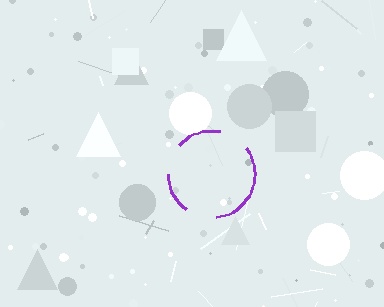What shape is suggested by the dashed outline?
The dashed outline suggests a circle.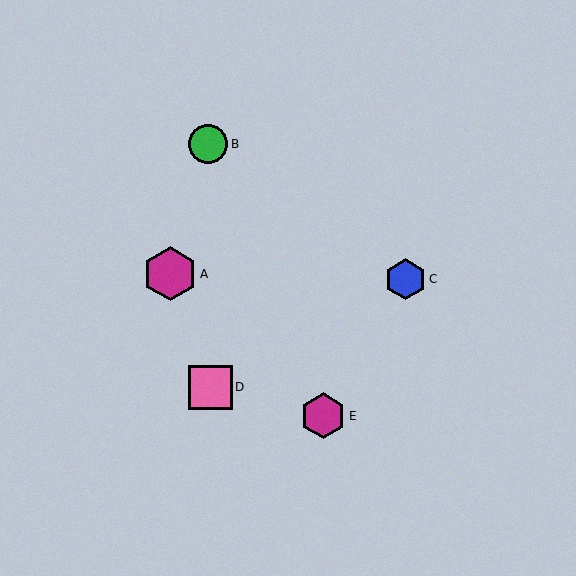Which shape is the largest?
The magenta hexagon (labeled A) is the largest.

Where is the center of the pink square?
The center of the pink square is at (210, 387).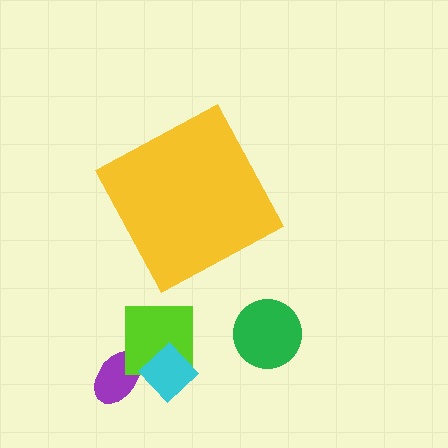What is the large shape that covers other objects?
A yellow diamond.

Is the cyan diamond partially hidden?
No, the cyan diamond is fully visible.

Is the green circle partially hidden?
No, the green circle is fully visible.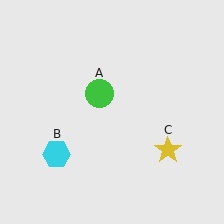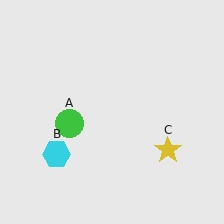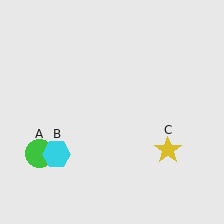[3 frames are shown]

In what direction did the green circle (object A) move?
The green circle (object A) moved down and to the left.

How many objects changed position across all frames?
1 object changed position: green circle (object A).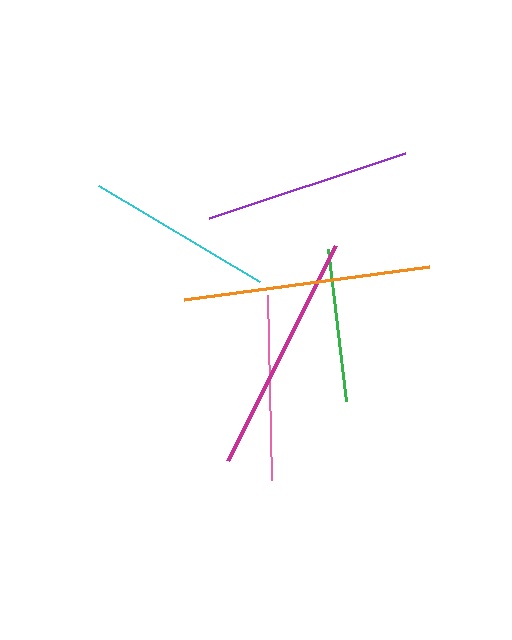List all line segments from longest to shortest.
From longest to shortest: orange, magenta, purple, cyan, pink, green.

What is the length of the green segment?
The green segment is approximately 153 pixels long.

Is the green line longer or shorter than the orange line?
The orange line is longer than the green line.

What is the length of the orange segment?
The orange segment is approximately 247 pixels long.